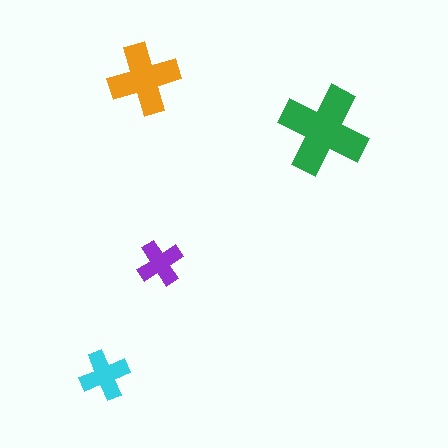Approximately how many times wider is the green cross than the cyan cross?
About 2 times wider.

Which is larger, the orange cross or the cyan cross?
The orange one.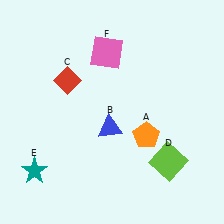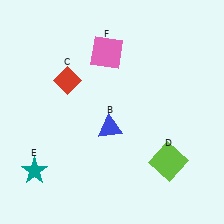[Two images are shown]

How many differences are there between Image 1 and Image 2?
There is 1 difference between the two images.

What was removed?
The orange pentagon (A) was removed in Image 2.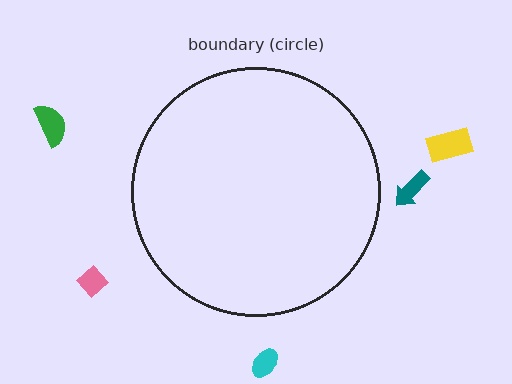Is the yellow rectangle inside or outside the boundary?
Outside.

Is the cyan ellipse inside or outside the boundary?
Outside.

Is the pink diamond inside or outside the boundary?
Outside.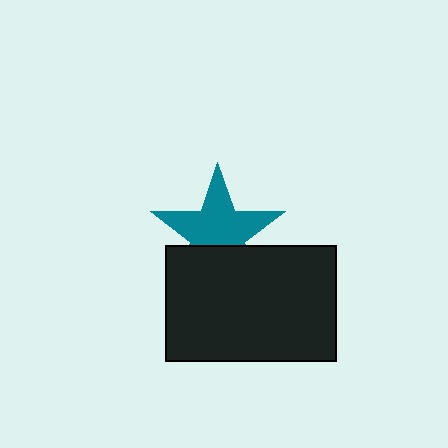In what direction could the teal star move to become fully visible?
The teal star could move up. That would shift it out from behind the black rectangle entirely.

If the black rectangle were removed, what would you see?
You would see the complete teal star.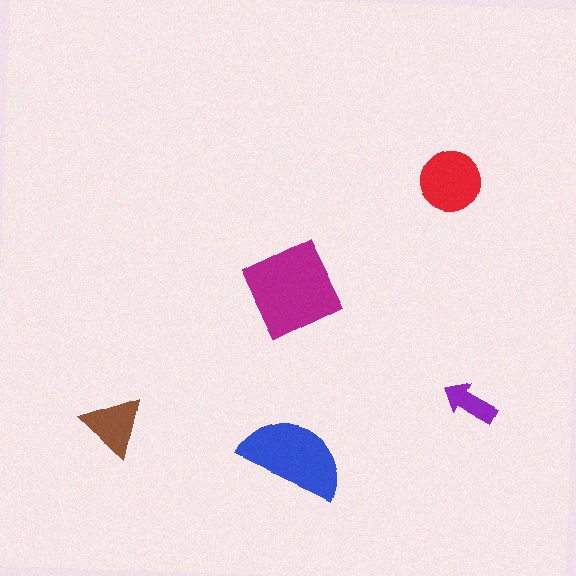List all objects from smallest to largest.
The purple arrow, the brown triangle, the red circle, the blue semicircle, the magenta diamond.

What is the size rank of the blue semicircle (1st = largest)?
2nd.